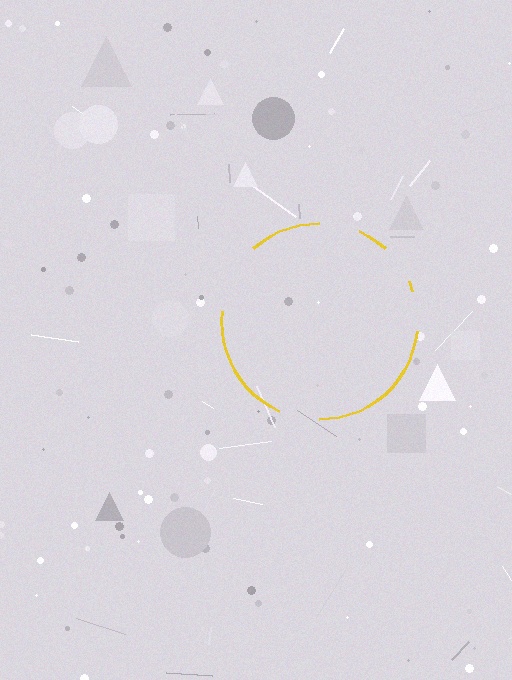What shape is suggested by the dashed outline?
The dashed outline suggests a circle.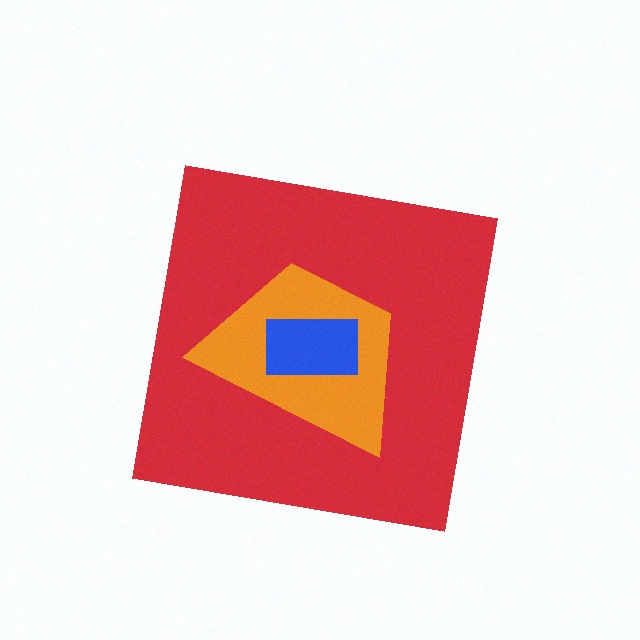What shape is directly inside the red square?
The orange trapezoid.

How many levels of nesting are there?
3.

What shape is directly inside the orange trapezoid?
The blue rectangle.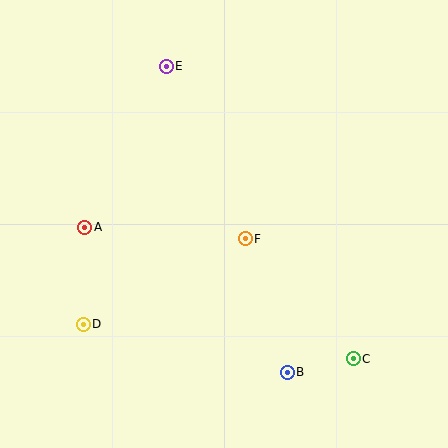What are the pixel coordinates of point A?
Point A is at (85, 227).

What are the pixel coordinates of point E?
Point E is at (166, 66).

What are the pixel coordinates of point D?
Point D is at (83, 324).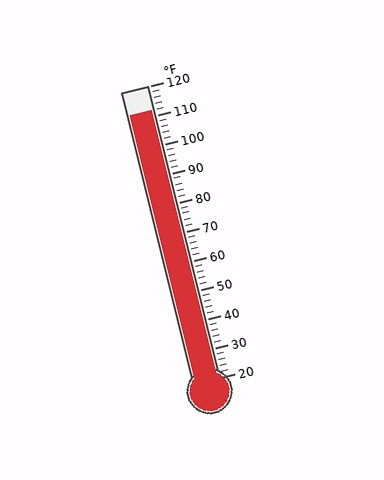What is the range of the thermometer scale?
The thermometer scale ranges from 20°F to 120°F.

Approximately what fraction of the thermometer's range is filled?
The thermometer is filled to approximately 90% of its range.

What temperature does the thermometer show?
The thermometer shows approximately 112°F.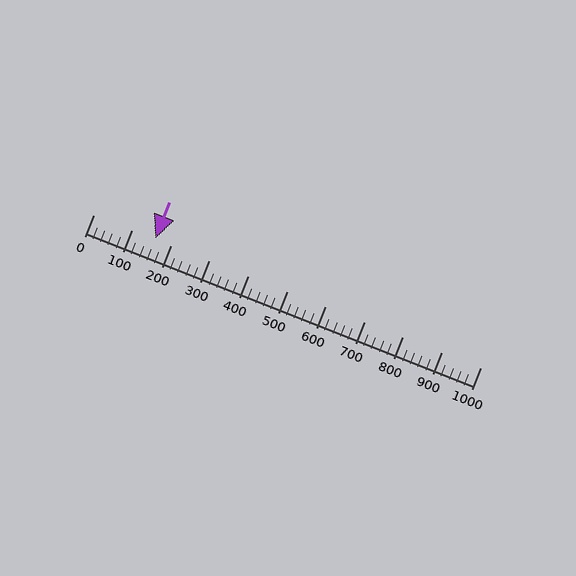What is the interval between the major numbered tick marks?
The major tick marks are spaced 100 units apart.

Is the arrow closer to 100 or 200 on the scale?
The arrow is closer to 200.